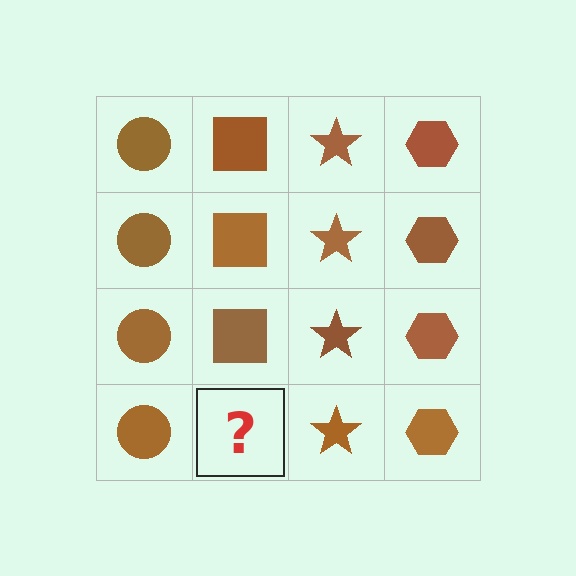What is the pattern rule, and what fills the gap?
The rule is that each column has a consistent shape. The gap should be filled with a brown square.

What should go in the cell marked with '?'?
The missing cell should contain a brown square.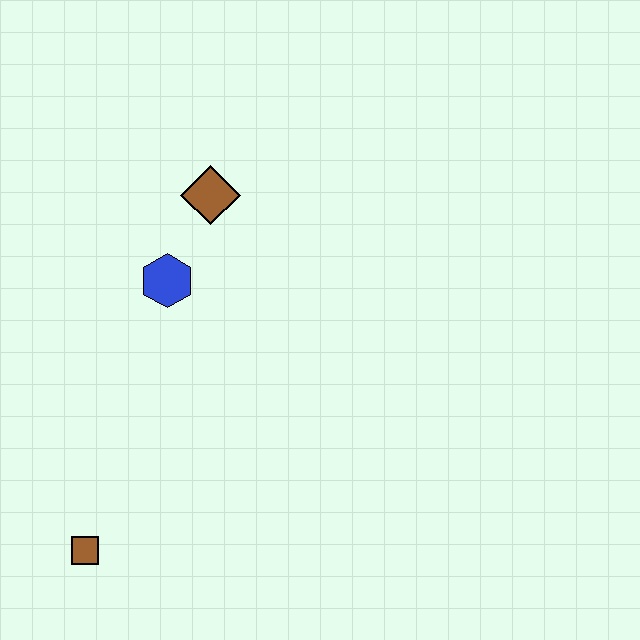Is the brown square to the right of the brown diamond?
No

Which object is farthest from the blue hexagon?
The brown square is farthest from the blue hexagon.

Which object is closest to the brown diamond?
The blue hexagon is closest to the brown diamond.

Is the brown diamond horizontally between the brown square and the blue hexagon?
No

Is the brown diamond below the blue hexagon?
No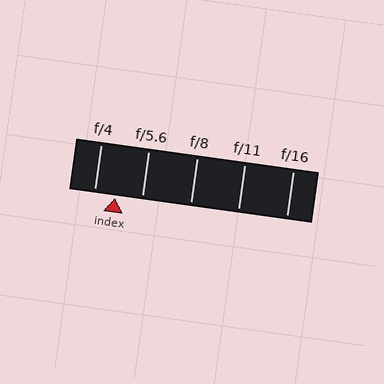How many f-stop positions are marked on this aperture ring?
There are 5 f-stop positions marked.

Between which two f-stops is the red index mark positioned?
The index mark is between f/4 and f/5.6.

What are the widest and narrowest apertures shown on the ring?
The widest aperture shown is f/4 and the narrowest is f/16.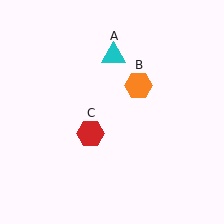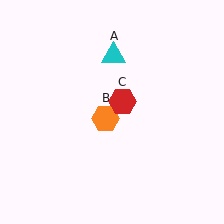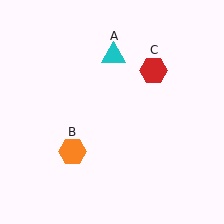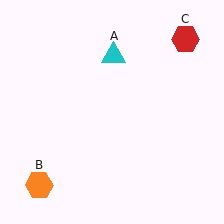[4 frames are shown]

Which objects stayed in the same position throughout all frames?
Cyan triangle (object A) remained stationary.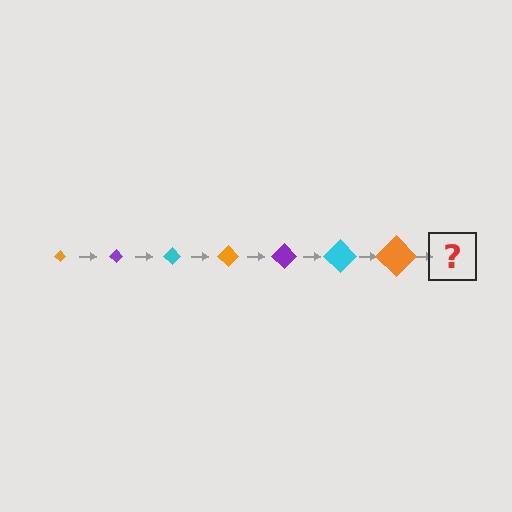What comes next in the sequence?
The next element should be a purple diamond, larger than the previous one.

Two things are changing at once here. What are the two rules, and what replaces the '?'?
The two rules are that the diamond grows larger each step and the color cycles through orange, purple, and cyan. The '?' should be a purple diamond, larger than the previous one.